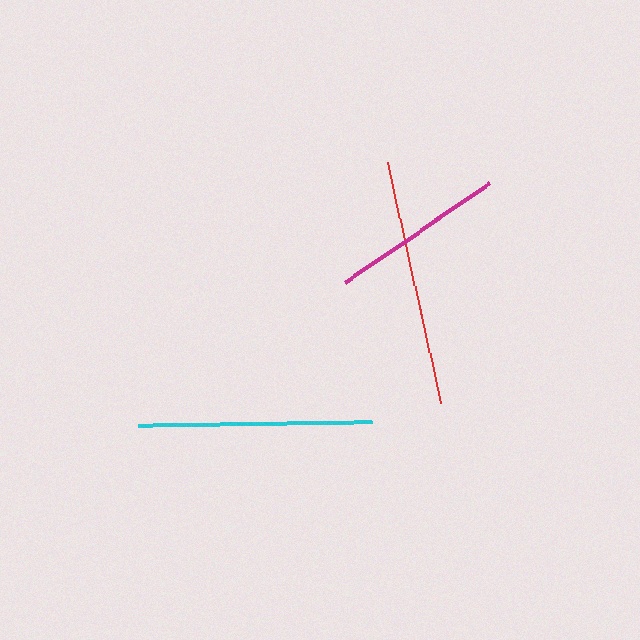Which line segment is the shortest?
The magenta line is the shortest at approximately 175 pixels.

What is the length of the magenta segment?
The magenta segment is approximately 175 pixels long.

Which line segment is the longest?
The red line is the longest at approximately 247 pixels.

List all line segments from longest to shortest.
From longest to shortest: red, cyan, magenta.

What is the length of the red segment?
The red segment is approximately 247 pixels long.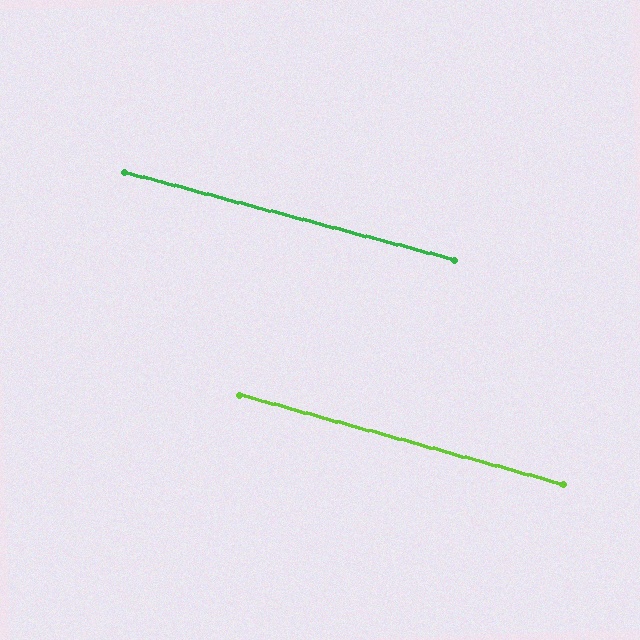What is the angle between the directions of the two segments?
Approximately 1 degree.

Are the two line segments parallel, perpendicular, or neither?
Parallel — their directions differ by only 0.7°.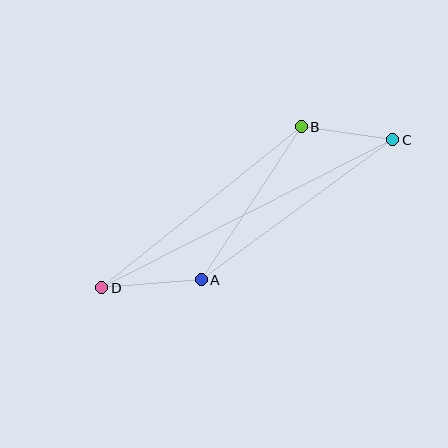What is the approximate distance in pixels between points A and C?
The distance between A and C is approximately 237 pixels.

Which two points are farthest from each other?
Points C and D are farthest from each other.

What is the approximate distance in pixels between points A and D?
The distance between A and D is approximately 100 pixels.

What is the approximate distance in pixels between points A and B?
The distance between A and B is approximately 182 pixels.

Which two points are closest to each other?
Points B and C are closest to each other.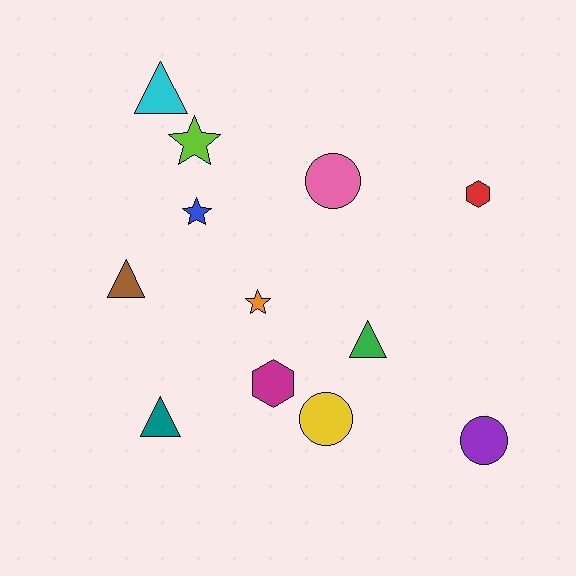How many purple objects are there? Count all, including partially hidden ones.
There is 1 purple object.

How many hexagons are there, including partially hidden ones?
There are 2 hexagons.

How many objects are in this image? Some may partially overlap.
There are 12 objects.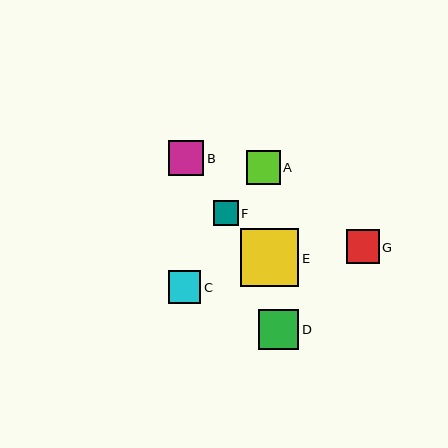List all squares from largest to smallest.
From largest to smallest: E, D, B, A, G, C, F.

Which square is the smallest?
Square F is the smallest with a size of approximately 25 pixels.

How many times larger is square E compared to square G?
Square E is approximately 1.8 times the size of square G.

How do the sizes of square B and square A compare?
Square B and square A are approximately the same size.